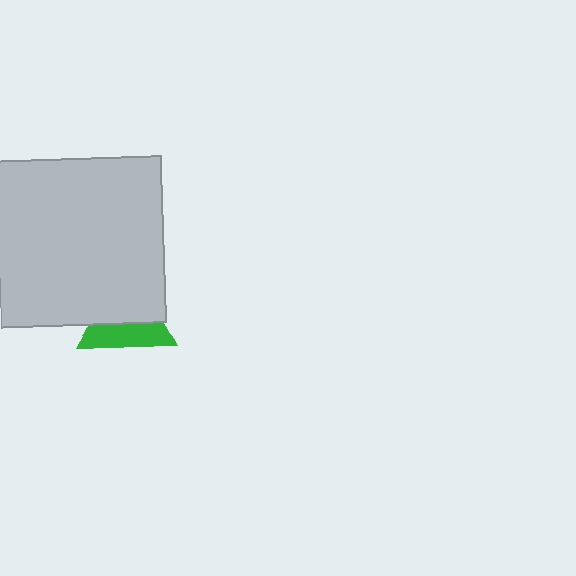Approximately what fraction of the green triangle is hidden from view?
Roughly 57% of the green triangle is hidden behind the light gray square.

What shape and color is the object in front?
The object in front is a light gray square.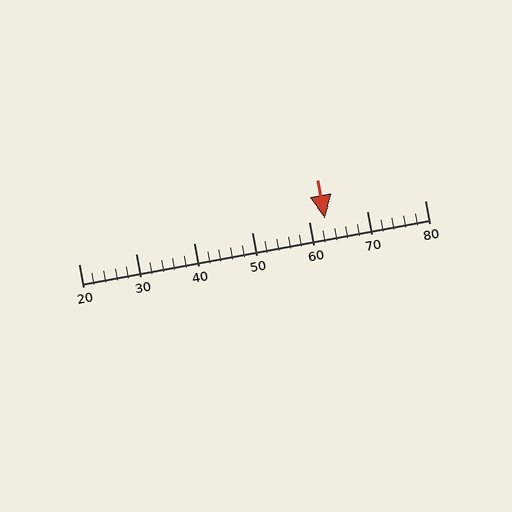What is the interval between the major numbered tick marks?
The major tick marks are spaced 10 units apart.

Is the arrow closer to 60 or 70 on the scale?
The arrow is closer to 60.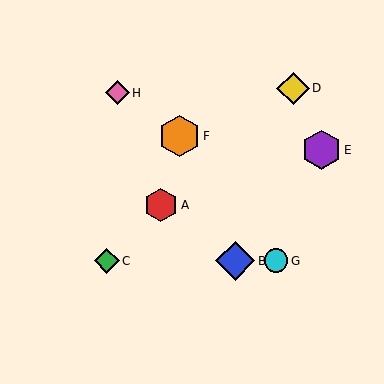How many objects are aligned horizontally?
3 objects (B, C, G) are aligned horizontally.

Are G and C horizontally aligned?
Yes, both are at y≈261.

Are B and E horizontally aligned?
No, B is at y≈261 and E is at y≈150.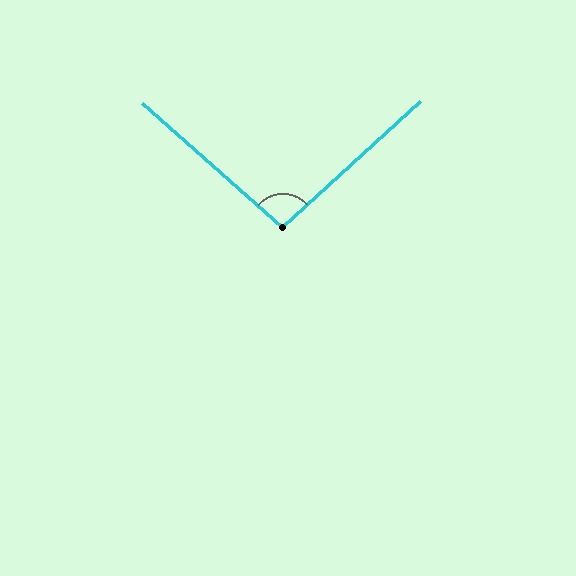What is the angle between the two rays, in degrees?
Approximately 96 degrees.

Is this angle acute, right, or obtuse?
It is obtuse.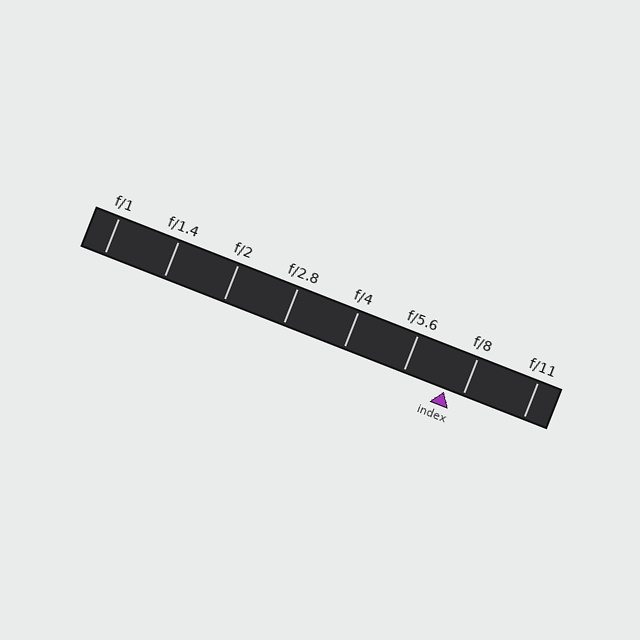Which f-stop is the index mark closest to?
The index mark is closest to f/8.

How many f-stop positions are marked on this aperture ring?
There are 8 f-stop positions marked.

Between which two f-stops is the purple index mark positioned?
The index mark is between f/5.6 and f/8.